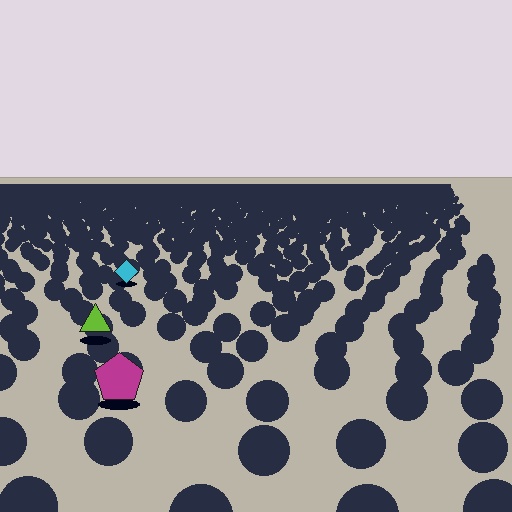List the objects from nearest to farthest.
From nearest to farthest: the magenta pentagon, the lime triangle, the cyan diamond.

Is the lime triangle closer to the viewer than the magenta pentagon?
No. The magenta pentagon is closer — you can tell from the texture gradient: the ground texture is coarser near it.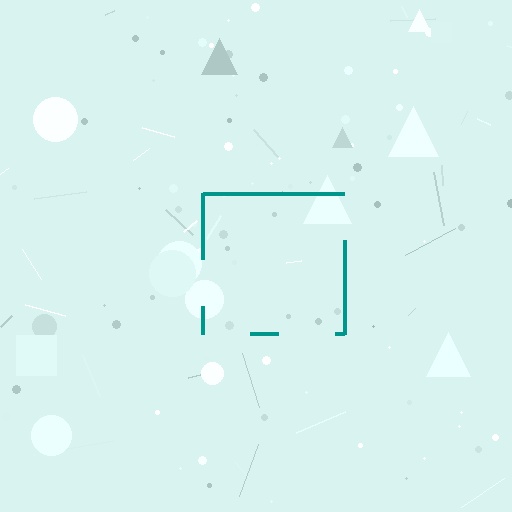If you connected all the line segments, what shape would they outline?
They would outline a square.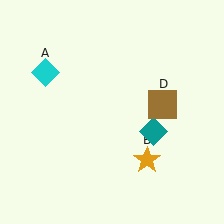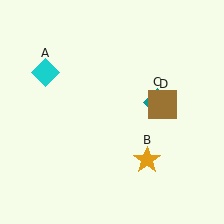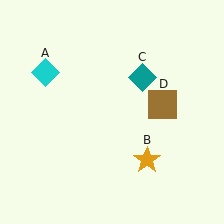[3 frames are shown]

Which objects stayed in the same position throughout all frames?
Cyan diamond (object A) and orange star (object B) and brown square (object D) remained stationary.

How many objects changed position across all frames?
1 object changed position: teal diamond (object C).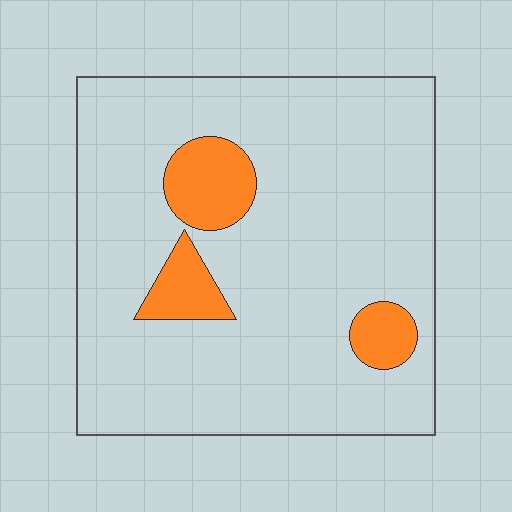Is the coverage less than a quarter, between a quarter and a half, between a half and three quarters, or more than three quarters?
Less than a quarter.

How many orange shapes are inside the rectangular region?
3.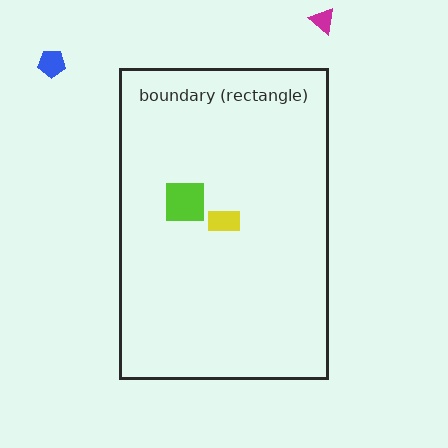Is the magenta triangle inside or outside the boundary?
Outside.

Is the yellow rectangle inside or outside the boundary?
Inside.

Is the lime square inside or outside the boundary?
Inside.